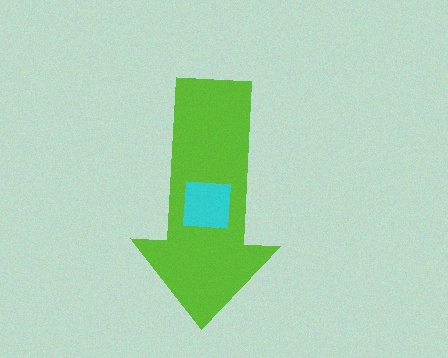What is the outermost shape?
The lime arrow.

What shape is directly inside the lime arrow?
The cyan square.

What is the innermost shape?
The cyan square.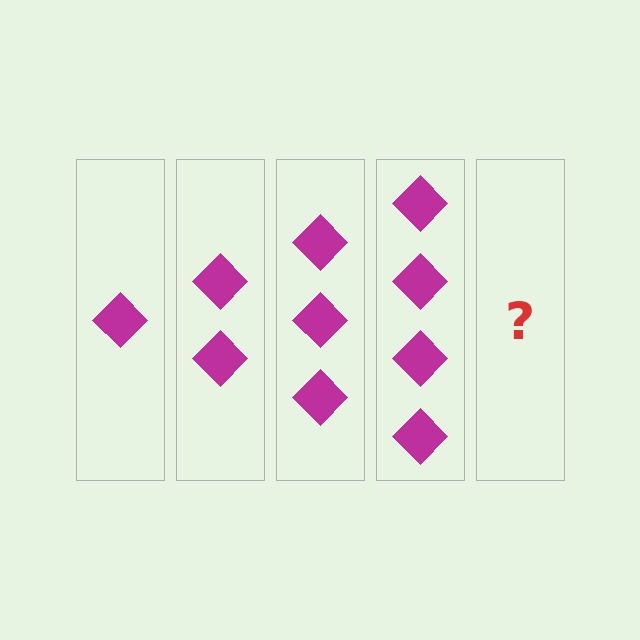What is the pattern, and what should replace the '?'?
The pattern is that each step adds one more diamond. The '?' should be 5 diamonds.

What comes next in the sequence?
The next element should be 5 diamonds.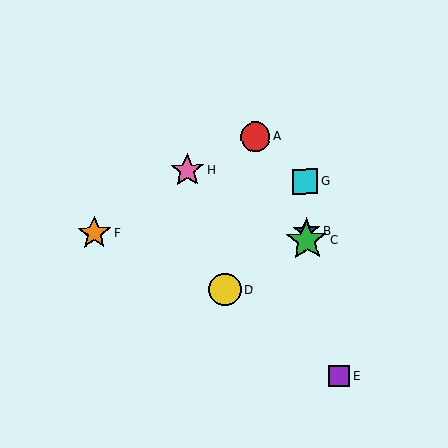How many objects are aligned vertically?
3 objects (B, C, G) are aligned vertically.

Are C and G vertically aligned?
Yes, both are at x≈307.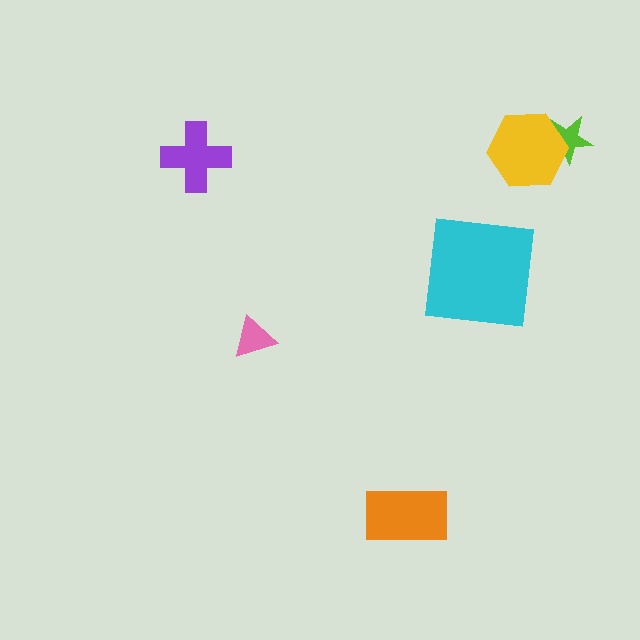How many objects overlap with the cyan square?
0 objects overlap with the cyan square.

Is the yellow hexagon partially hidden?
No, no other shape covers it.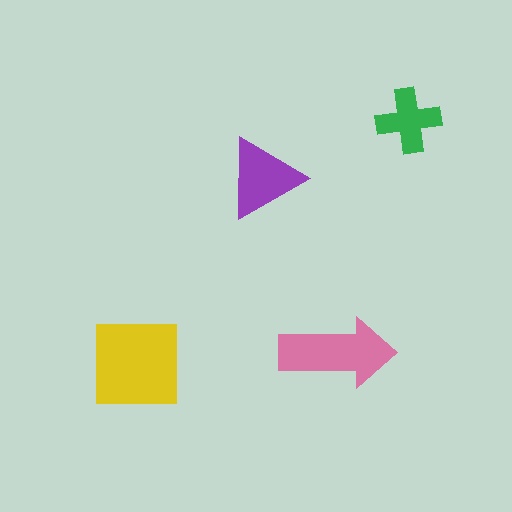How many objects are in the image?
There are 4 objects in the image.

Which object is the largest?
The yellow square.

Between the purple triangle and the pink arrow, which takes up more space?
The pink arrow.